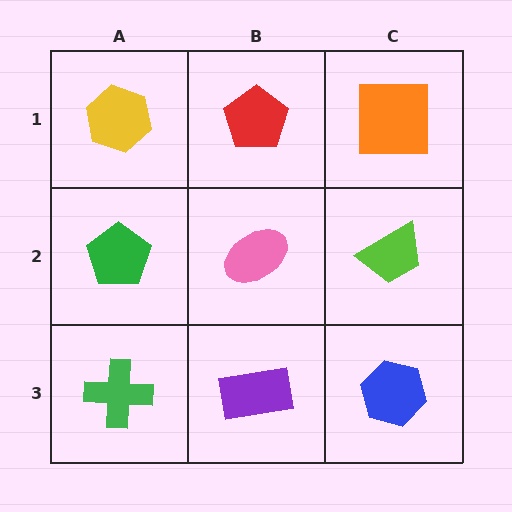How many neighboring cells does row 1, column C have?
2.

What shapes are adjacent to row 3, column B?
A pink ellipse (row 2, column B), a green cross (row 3, column A), a blue hexagon (row 3, column C).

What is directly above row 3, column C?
A lime trapezoid.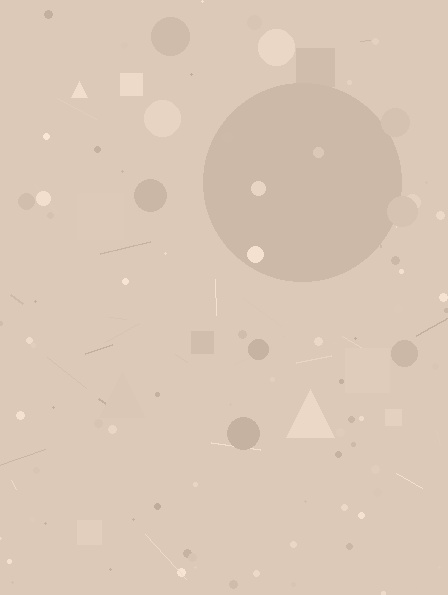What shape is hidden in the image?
A circle is hidden in the image.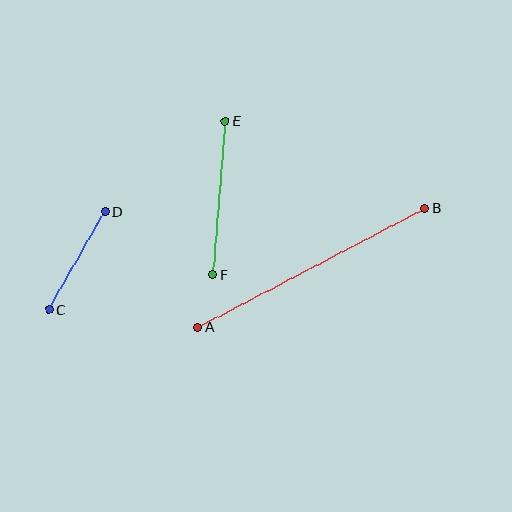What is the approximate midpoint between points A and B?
The midpoint is at approximately (311, 267) pixels.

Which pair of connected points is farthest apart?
Points A and B are farthest apart.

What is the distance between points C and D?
The distance is approximately 113 pixels.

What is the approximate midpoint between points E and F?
The midpoint is at approximately (219, 198) pixels.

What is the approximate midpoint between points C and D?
The midpoint is at approximately (77, 260) pixels.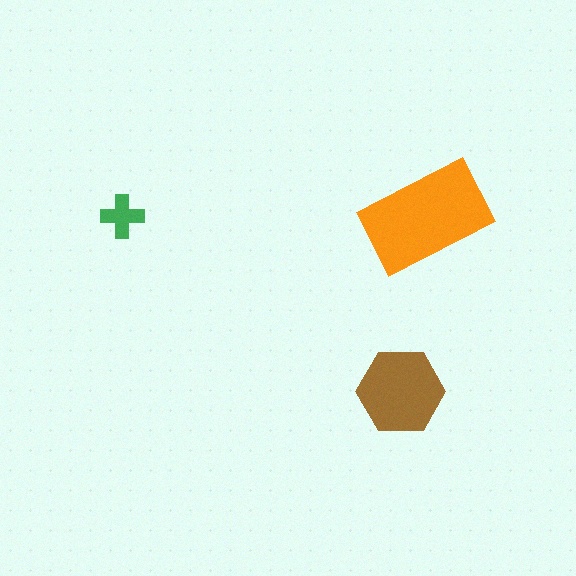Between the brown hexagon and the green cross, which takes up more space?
The brown hexagon.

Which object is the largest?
The orange rectangle.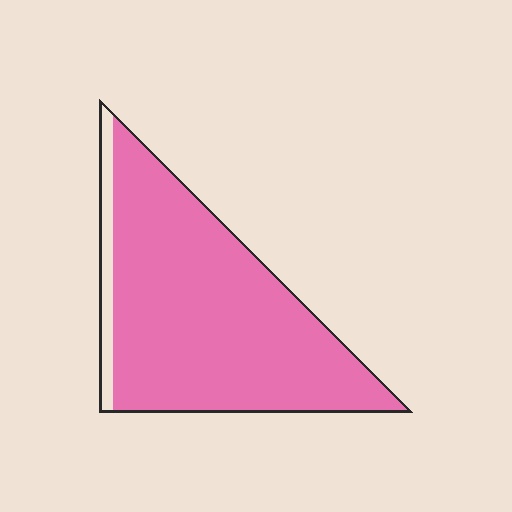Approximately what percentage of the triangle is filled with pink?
Approximately 90%.